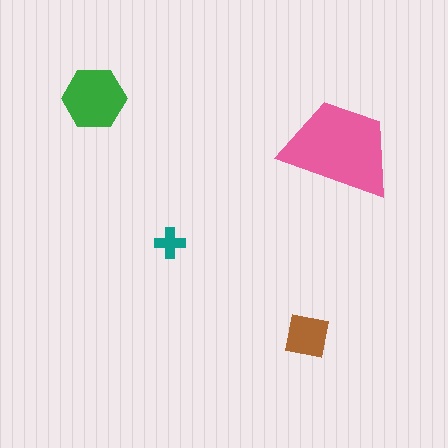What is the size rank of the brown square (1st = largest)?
3rd.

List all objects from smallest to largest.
The teal cross, the brown square, the green hexagon, the pink trapezoid.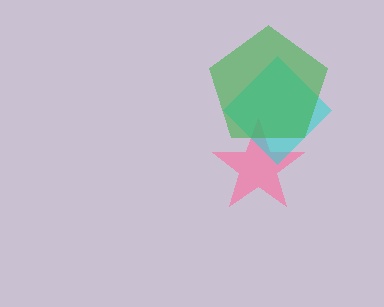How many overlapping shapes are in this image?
There are 3 overlapping shapes in the image.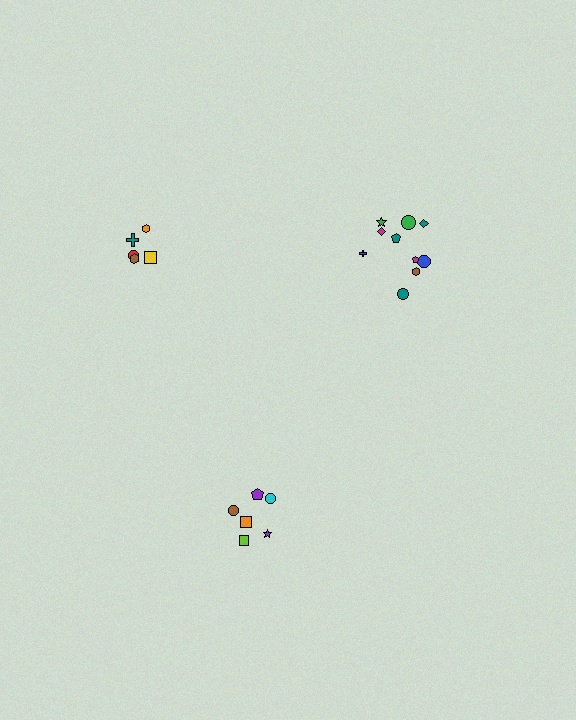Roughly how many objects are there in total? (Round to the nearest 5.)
Roughly 20 objects in total.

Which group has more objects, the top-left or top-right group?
The top-right group.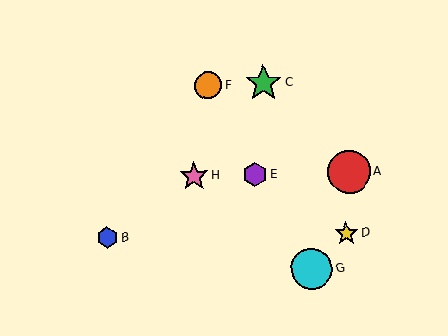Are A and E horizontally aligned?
Yes, both are at y≈172.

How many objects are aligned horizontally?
3 objects (A, E, H) are aligned horizontally.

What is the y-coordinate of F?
Object F is at y≈86.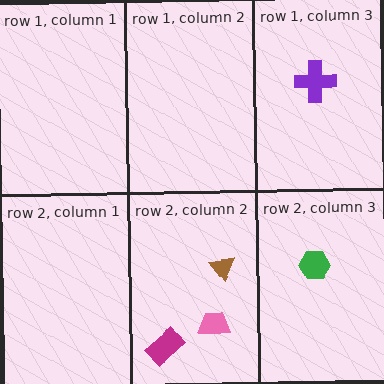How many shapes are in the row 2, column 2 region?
3.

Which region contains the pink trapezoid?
The row 2, column 2 region.